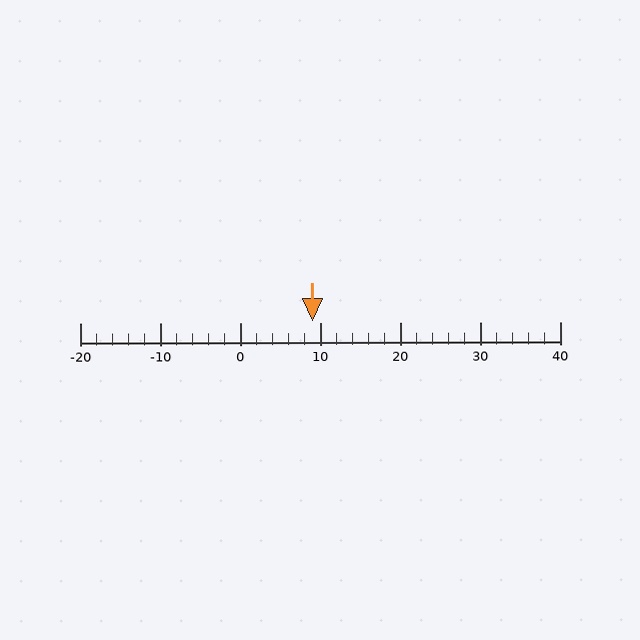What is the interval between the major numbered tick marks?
The major tick marks are spaced 10 units apart.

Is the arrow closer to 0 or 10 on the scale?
The arrow is closer to 10.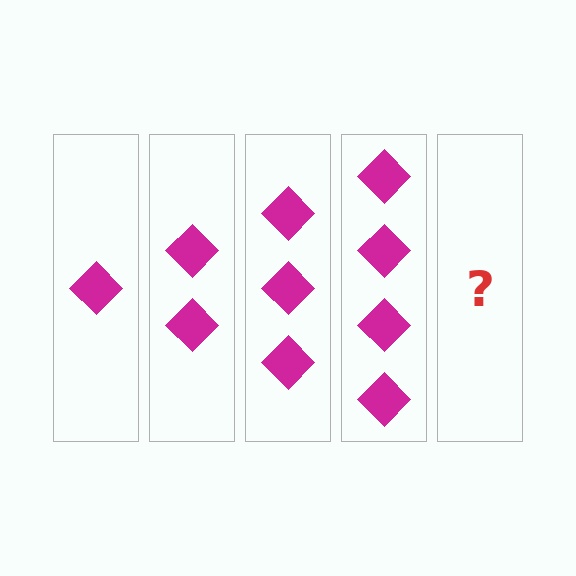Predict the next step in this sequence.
The next step is 5 diamonds.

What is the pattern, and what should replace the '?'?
The pattern is that each step adds one more diamond. The '?' should be 5 diamonds.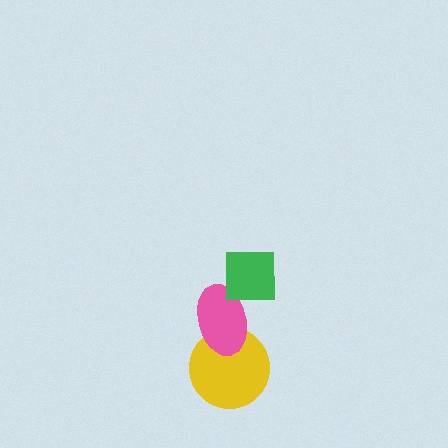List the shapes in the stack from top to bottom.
From top to bottom: the green square, the pink ellipse, the yellow circle.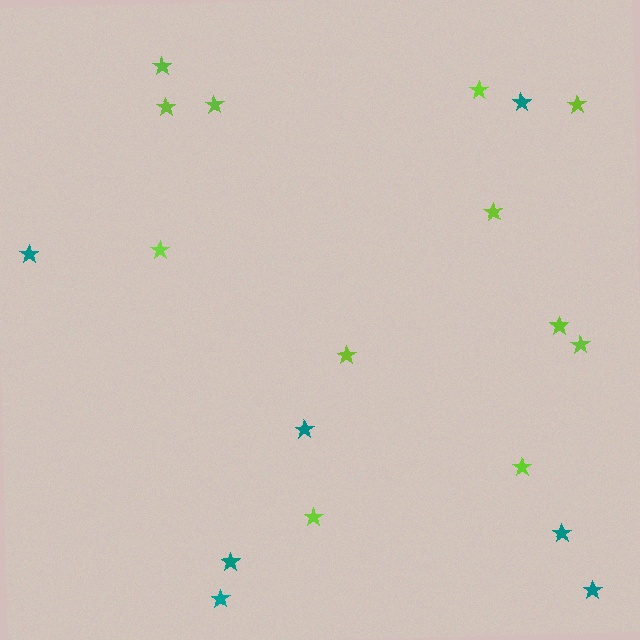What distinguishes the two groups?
There are 2 groups: one group of teal stars (7) and one group of lime stars (12).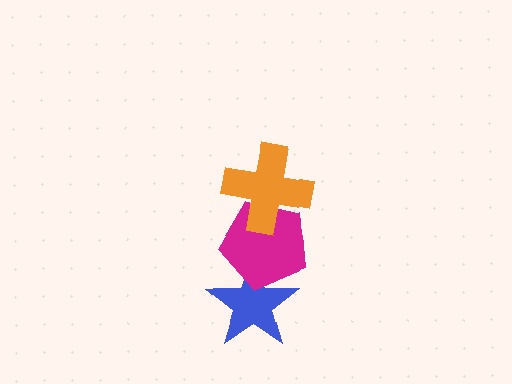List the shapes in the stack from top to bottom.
From top to bottom: the orange cross, the magenta pentagon, the blue star.